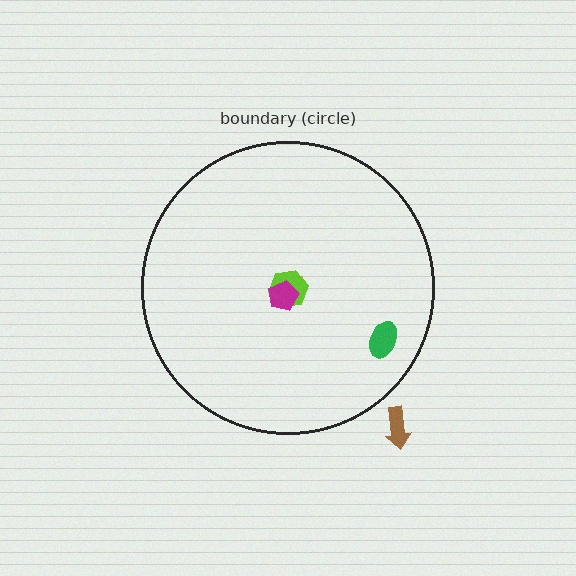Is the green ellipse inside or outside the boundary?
Inside.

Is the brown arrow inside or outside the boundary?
Outside.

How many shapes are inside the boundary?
4 inside, 1 outside.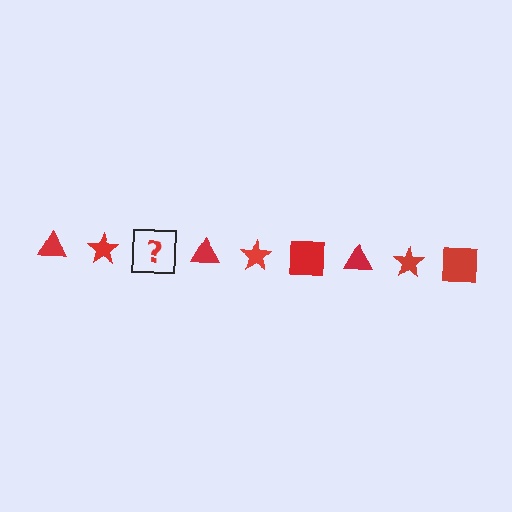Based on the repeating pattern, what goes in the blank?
The blank should be a red square.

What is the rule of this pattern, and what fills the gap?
The rule is that the pattern cycles through triangle, star, square shapes in red. The gap should be filled with a red square.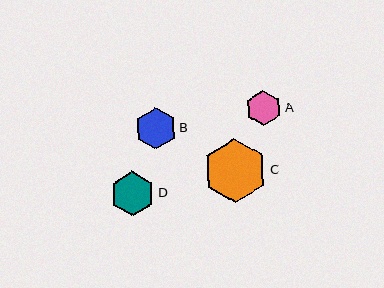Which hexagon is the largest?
Hexagon C is the largest with a size of approximately 64 pixels.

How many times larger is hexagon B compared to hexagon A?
Hexagon B is approximately 1.2 times the size of hexagon A.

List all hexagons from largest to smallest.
From largest to smallest: C, D, B, A.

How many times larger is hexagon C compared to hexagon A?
Hexagon C is approximately 1.8 times the size of hexagon A.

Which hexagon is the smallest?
Hexagon A is the smallest with a size of approximately 36 pixels.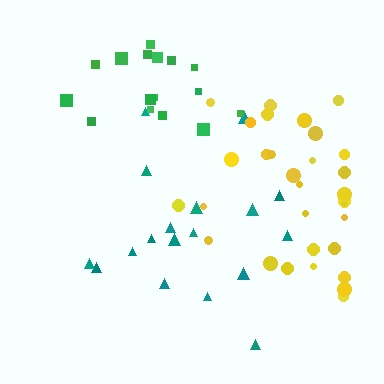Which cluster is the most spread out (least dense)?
Teal.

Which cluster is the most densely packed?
Green.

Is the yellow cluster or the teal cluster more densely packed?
Yellow.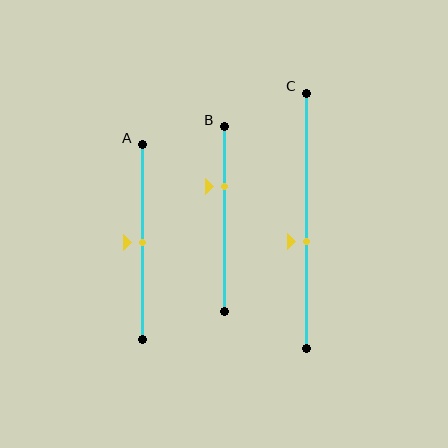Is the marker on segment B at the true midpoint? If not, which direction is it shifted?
No, the marker on segment B is shifted upward by about 18% of the segment length.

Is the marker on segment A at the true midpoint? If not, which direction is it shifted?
Yes, the marker on segment A is at the true midpoint.